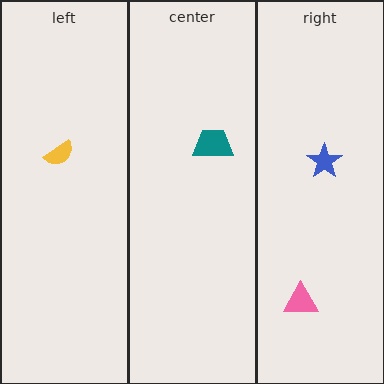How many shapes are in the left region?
1.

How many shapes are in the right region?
2.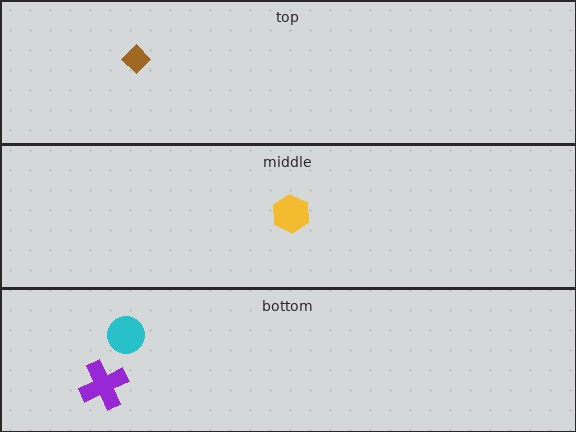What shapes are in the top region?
The brown diamond.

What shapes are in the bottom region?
The purple cross, the cyan circle.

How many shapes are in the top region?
1.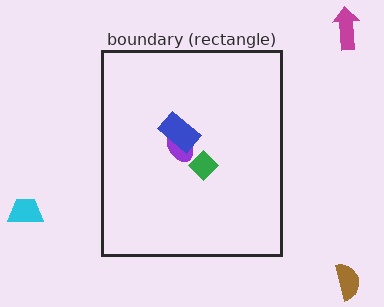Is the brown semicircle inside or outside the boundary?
Outside.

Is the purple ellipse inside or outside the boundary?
Inside.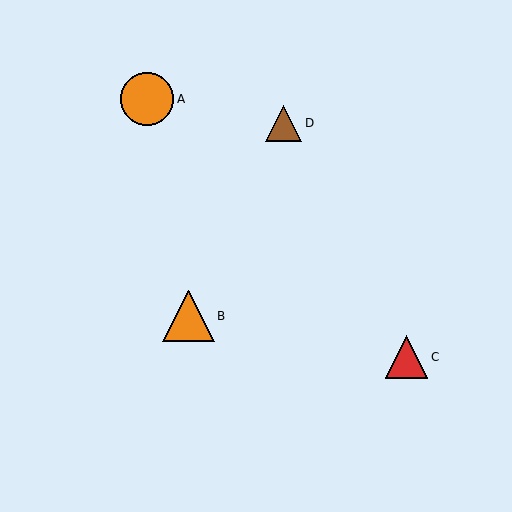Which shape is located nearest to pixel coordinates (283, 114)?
The brown triangle (labeled D) at (284, 123) is nearest to that location.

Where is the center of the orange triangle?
The center of the orange triangle is at (188, 316).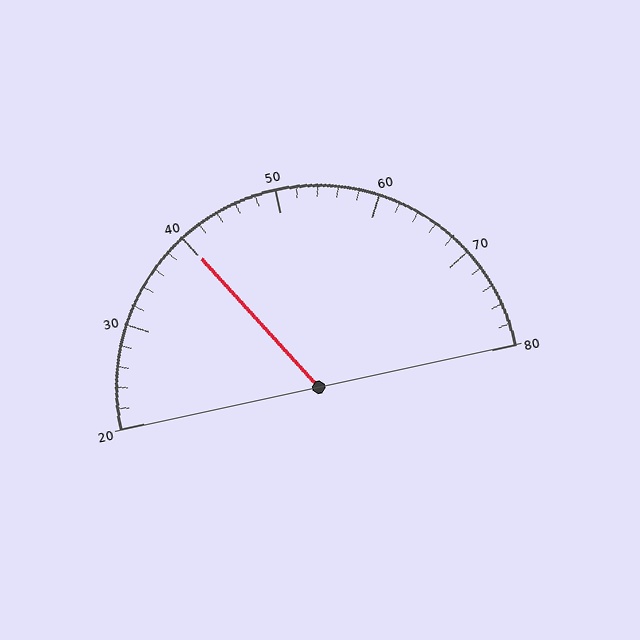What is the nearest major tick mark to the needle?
The nearest major tick mark is 40.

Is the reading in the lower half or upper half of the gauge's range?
The reading is in the lower half of the range (20 to 80).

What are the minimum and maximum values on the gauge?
The gauge ranges from 20 to 80.